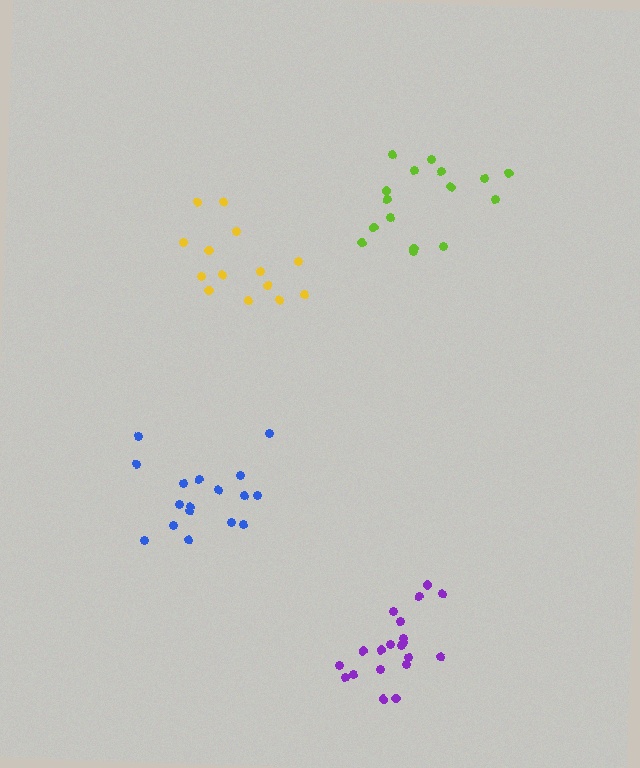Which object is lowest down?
The purple cluster is bottommost.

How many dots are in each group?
Group 1: 14 dots, Group 2: 17 dots, Group 3: 20 dots, Group 4: 16 dots (67 total).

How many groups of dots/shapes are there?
There are 4 groups.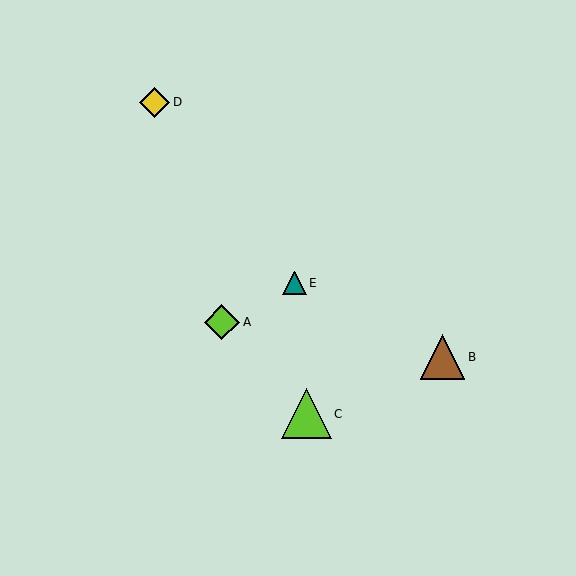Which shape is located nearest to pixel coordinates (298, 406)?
The lime triangle (labeled C) at (306, 414) is nearest to that location.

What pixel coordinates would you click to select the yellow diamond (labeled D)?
Click at (155, 102) to select the yellow diamond D.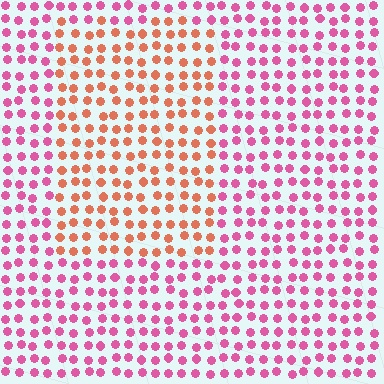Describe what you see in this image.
The image is filled with small pink elements in a uniform arrangement. A rectangle-shaped region is visible where the elements are tinted to a slightly different hue, forming a subtle color boundary.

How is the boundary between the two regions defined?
The boundary is defined purely by a slight shift in hue (about 45 degrees). Spacing, size, and orientation are identical on both sides.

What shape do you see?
I see a rectangle.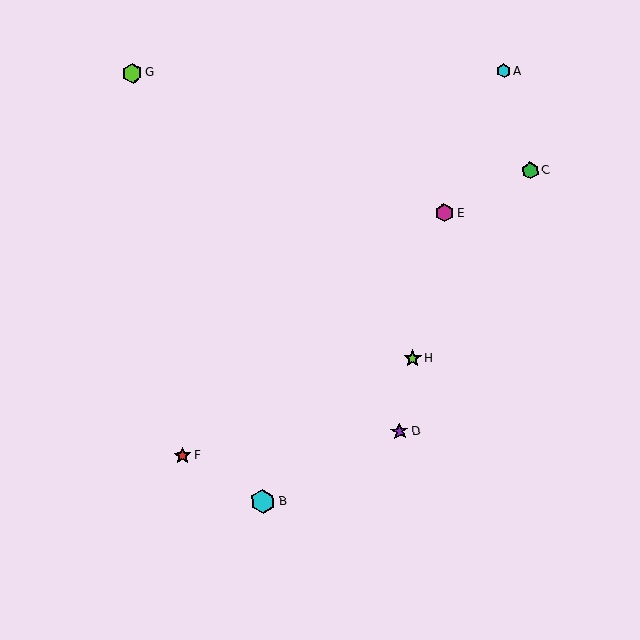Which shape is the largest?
The cyan hexagon (labeled B) is the largest.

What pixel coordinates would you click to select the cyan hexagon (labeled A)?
Click at (504, 71) to select the cyan hexagon A.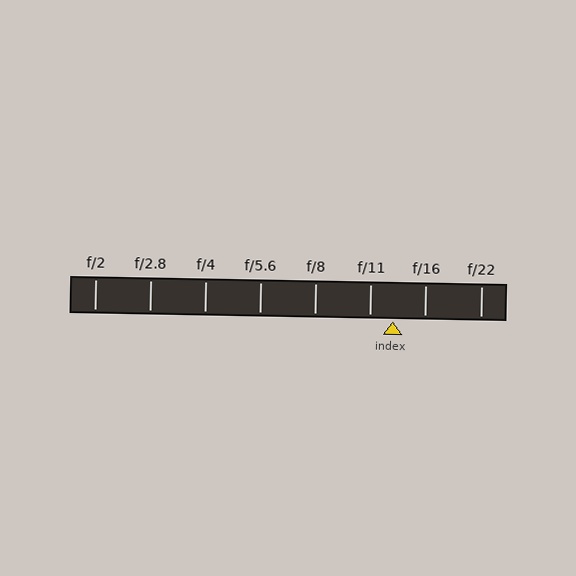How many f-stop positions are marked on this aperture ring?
There are 8 f-stop positions marked.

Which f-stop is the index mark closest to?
The index mark is closest to f/11.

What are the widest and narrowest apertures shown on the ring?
The widest aperture shown is f/2 and the narrowest is f/22.